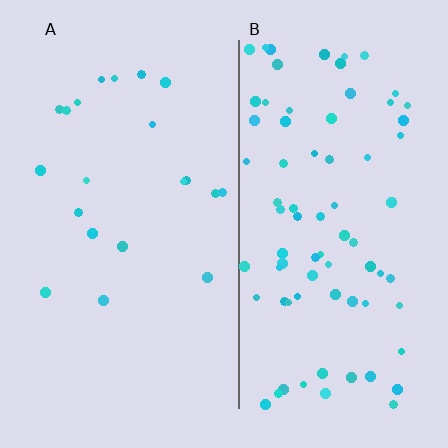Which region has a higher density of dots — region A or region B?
B (the right).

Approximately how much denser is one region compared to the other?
Approximately 3.8× — region B over region A.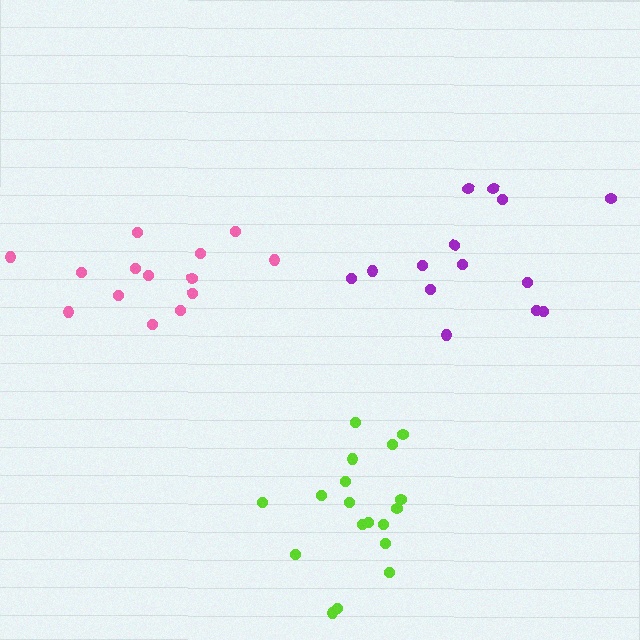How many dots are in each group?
Group 1: 14 dots, Group 2: 18 dots, Group 3: 14 dots (46 total).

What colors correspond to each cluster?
The clusters are colored: purple, lime, pink.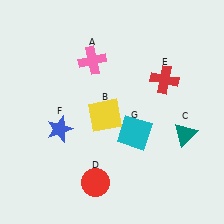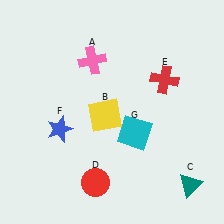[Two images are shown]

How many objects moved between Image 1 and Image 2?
1 object moved between the two images.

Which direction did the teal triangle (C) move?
The teal triangle (C) moved down.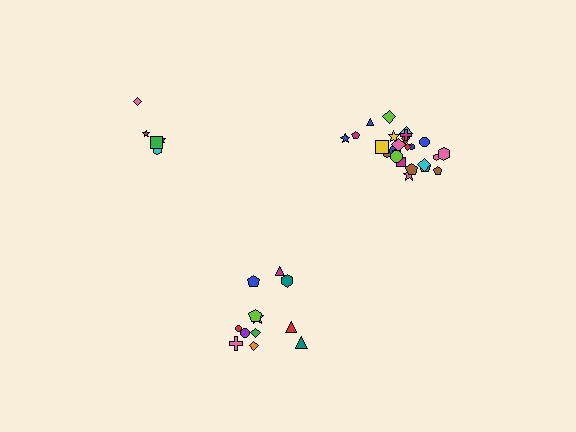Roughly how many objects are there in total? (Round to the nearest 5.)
Roughly 40 objects in total.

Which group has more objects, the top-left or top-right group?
The top-right group.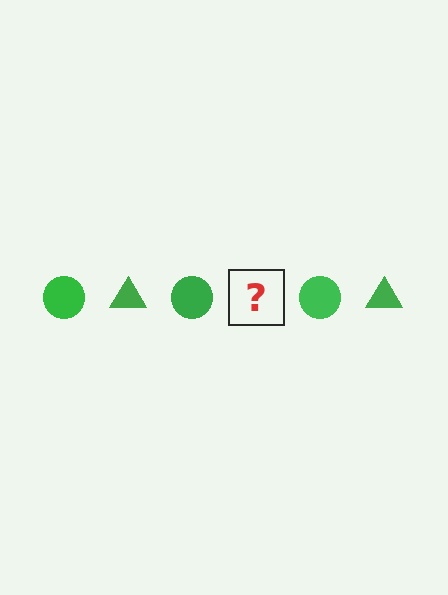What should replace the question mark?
The question mark should be replaced with a green triangle.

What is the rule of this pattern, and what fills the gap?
The rule is that the pattern cycles through circle, triangle shapes in green. The gap should be filled with a green triangle.